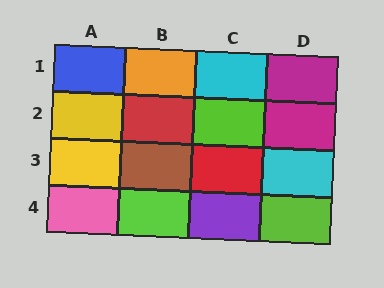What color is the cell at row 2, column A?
Yellow.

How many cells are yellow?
2 cells are yellow.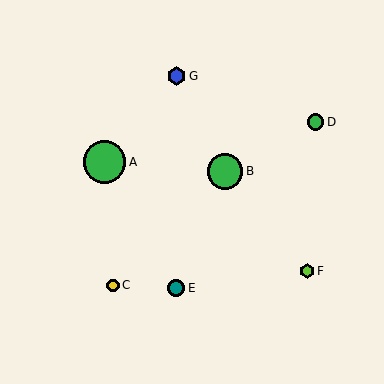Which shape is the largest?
The green circle (labeled A) is the largest.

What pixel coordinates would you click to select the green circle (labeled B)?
Click at (225, 171) to select the green circle B.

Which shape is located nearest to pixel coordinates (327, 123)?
The green circle (labeled D) at (315, 122) is nearest to that location.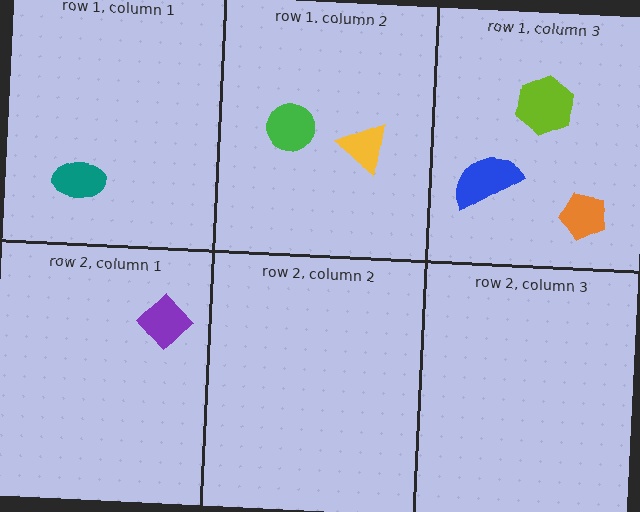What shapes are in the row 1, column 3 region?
The lime hexagon, the orange pentagon, the blue semicircle.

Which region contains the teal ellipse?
The row 1, column 1 region.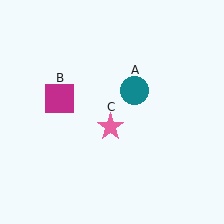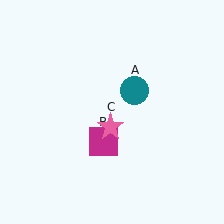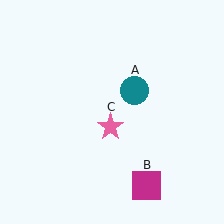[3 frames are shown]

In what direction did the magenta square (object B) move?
The magenta square (object B) moved down and to the right.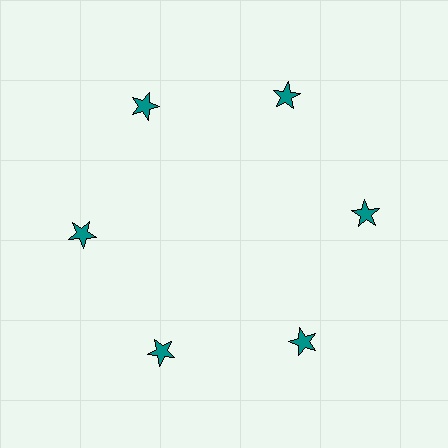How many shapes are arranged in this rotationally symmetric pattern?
There are 6 shapes, arranged in 6 groups of 1.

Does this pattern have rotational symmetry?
Yes, this pattern has 6-fold rotational symmetry. It looks the same after rotating 60 degrees around the center.